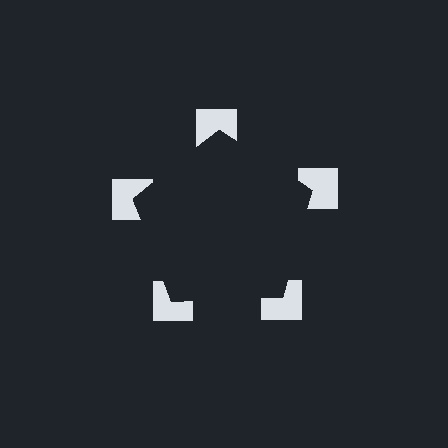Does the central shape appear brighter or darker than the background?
It typically appears slightly darker than the background, even though no actual brightness change is drawn.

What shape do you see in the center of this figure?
An illusory pentagon — its edges are inferred from the aligned wedge cuts in the notched squares, not physically drawn.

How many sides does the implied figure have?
5 sides.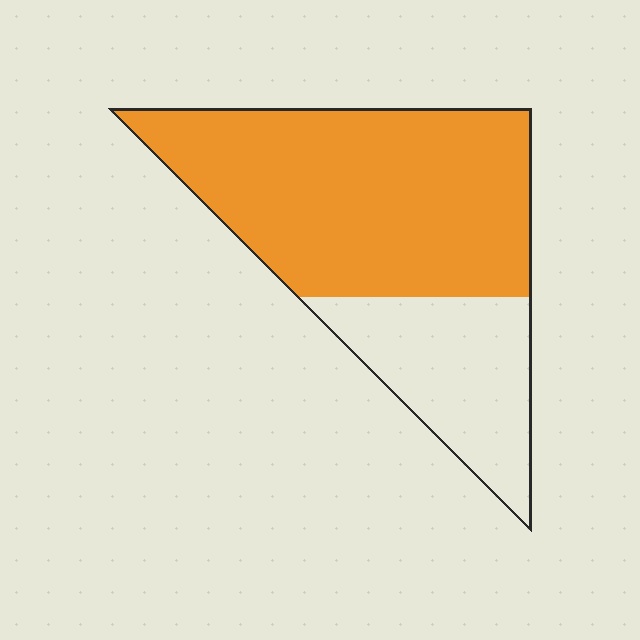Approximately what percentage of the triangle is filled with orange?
Approximately 70%.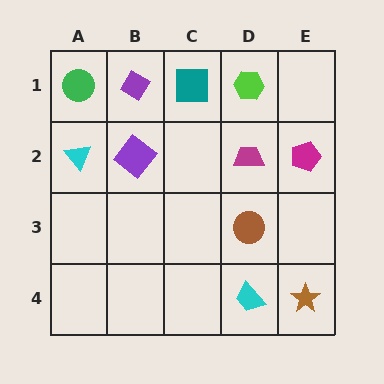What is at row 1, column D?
A lime hexagon.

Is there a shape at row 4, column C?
No, that cell is empty.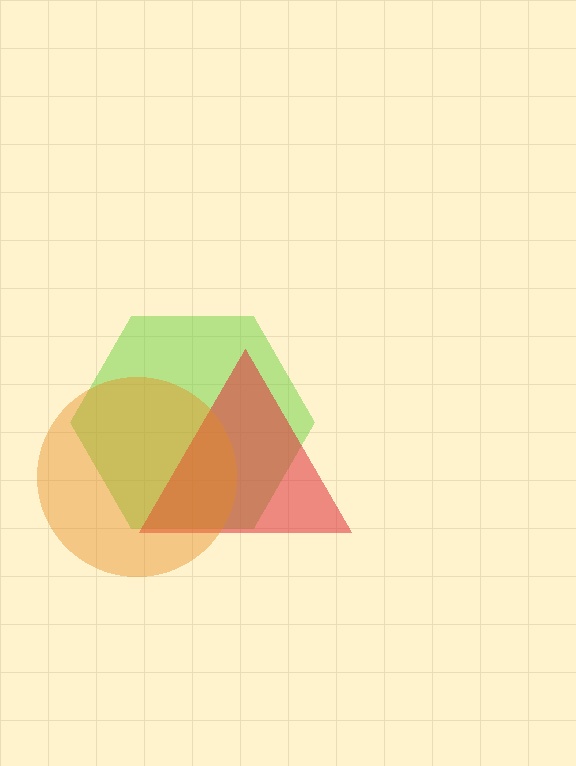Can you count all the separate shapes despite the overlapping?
Yes, there are 3 separate shapes.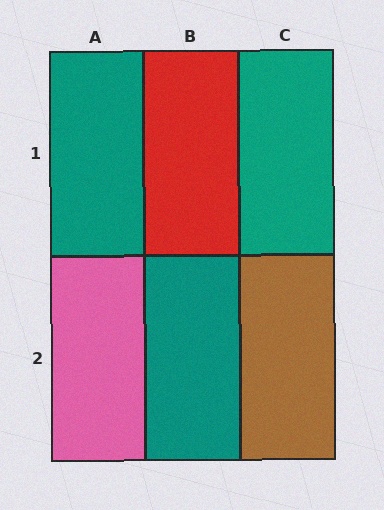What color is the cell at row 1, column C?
Teal.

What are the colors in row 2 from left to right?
Pink, teal, brown.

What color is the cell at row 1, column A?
Teal.